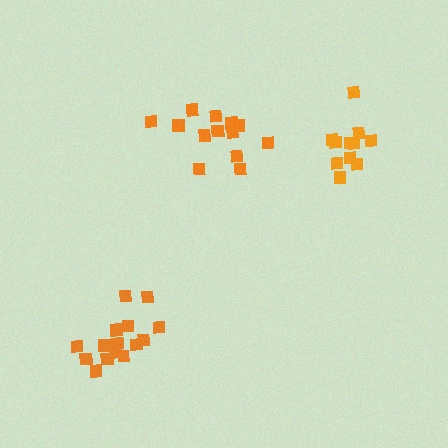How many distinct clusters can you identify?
There are 3 distinct clusters.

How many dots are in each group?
Group 1: 16 dots, Group 2: 11 dots, Group 3: 13 dots (40 total).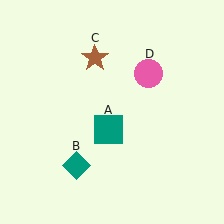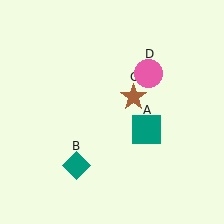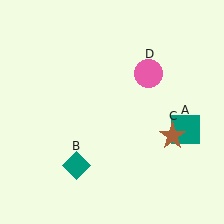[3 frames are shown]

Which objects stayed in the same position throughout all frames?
Teal diamond (object B) and pink circle (object D) remained stationary.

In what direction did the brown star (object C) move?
The brown star (object C) moved down and to the right.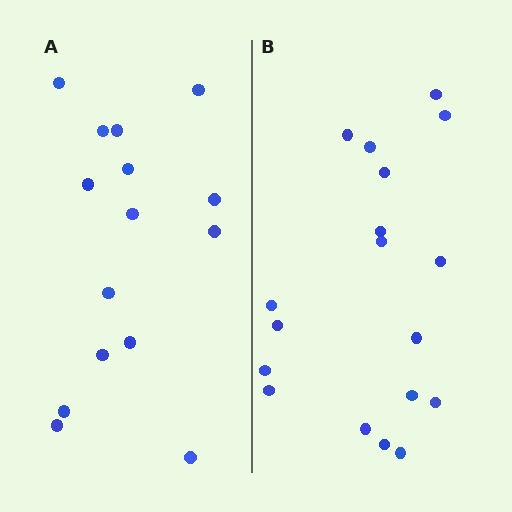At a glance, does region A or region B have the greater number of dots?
Region B (the right region) has more dots.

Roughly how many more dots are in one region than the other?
Region B has just a few more — roughly 2 or 3 more dots than region A.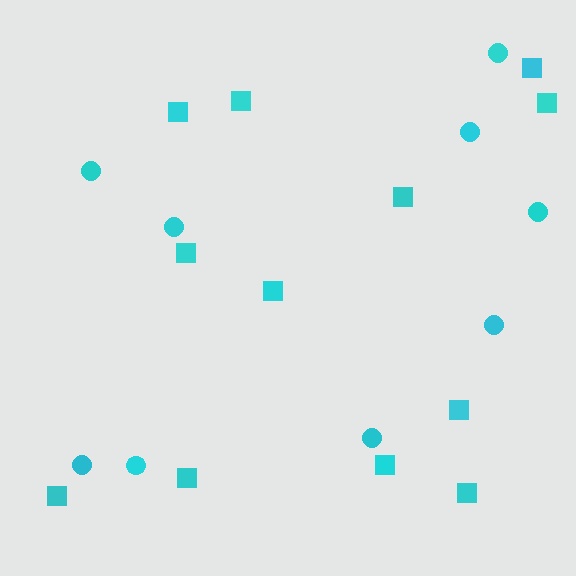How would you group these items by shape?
There are 2 groups: one group of circles (9) and one group of squares (12).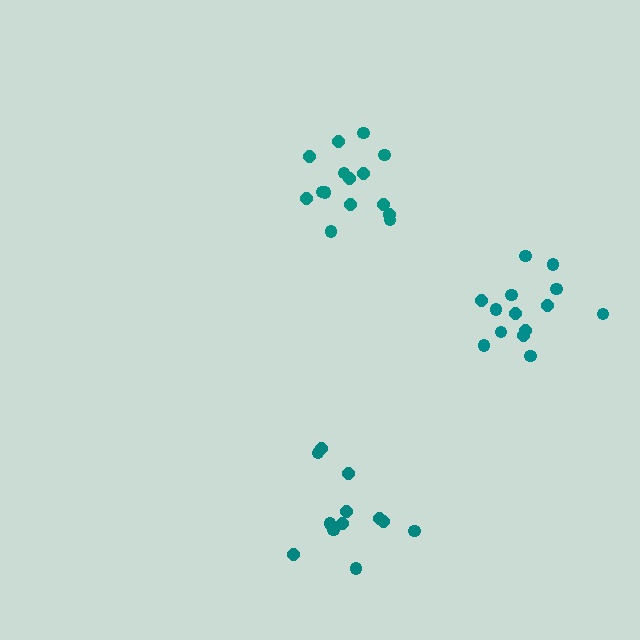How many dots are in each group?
Group 1: 14 dots, Group 2: 12 dots, Group 3: 15 dots (41 total).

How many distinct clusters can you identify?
There are 3 distinct clusters.